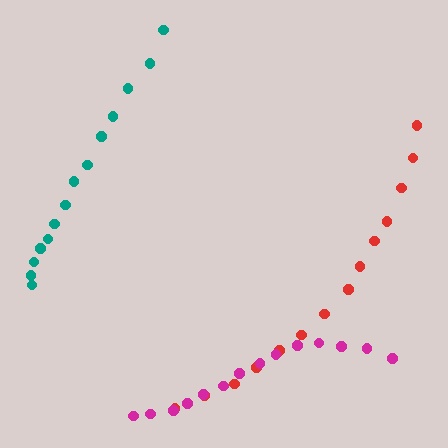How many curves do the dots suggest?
There are 3 distinct paths.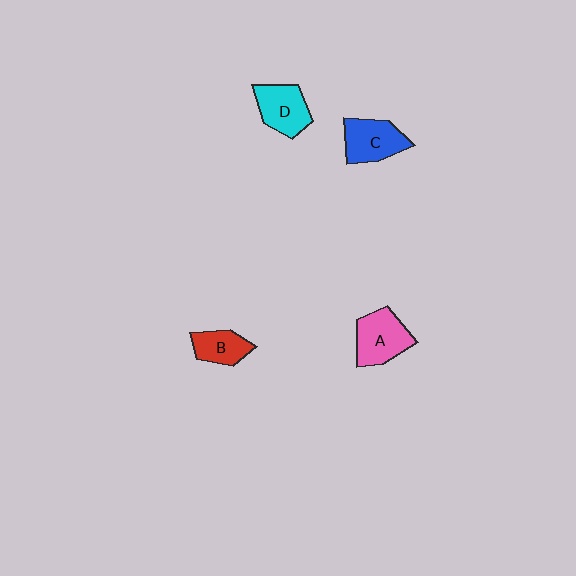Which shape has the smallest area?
Shape B (red).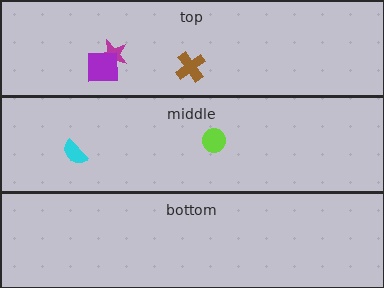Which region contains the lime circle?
The middle region.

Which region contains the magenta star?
The top region.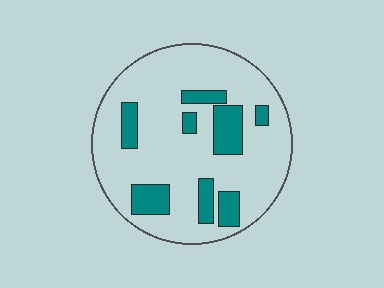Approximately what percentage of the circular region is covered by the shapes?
Approximately 20%.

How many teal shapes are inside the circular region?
8.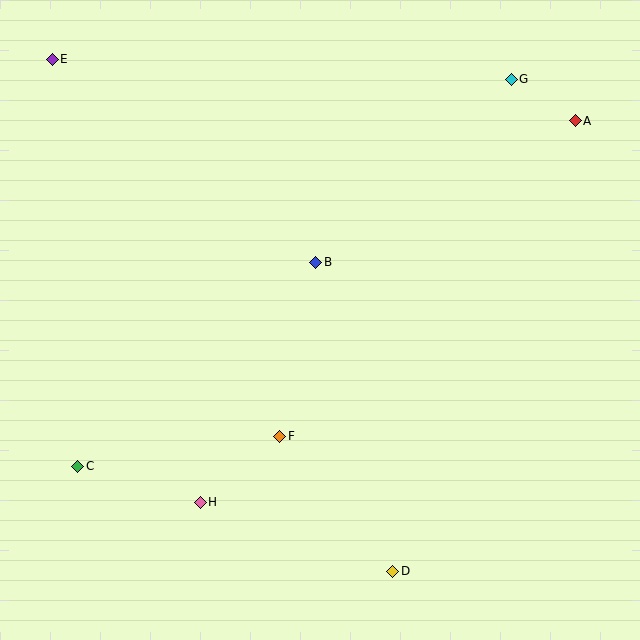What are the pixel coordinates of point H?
Point H is at (200, 502).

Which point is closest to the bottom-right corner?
Point D is closest to the bottom-right corner.